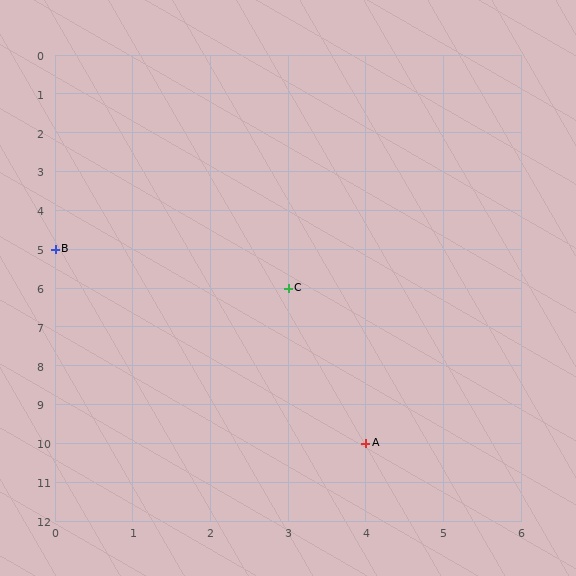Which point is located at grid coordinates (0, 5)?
Point B is at (0, 5).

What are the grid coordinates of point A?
Point A is at grid coordinates (4, 10).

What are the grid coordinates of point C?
Point C is at grid coordinates (3, 6).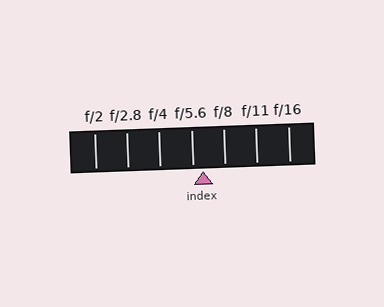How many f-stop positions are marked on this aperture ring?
There are 7 f-stop positions marked.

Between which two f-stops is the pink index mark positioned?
The index mark is between f/5.6 and f/8.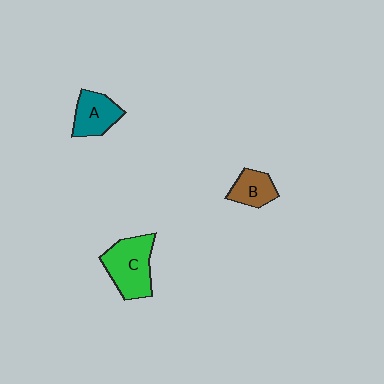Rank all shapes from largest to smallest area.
From largest to smallest: C (green), A (teal), B (brown).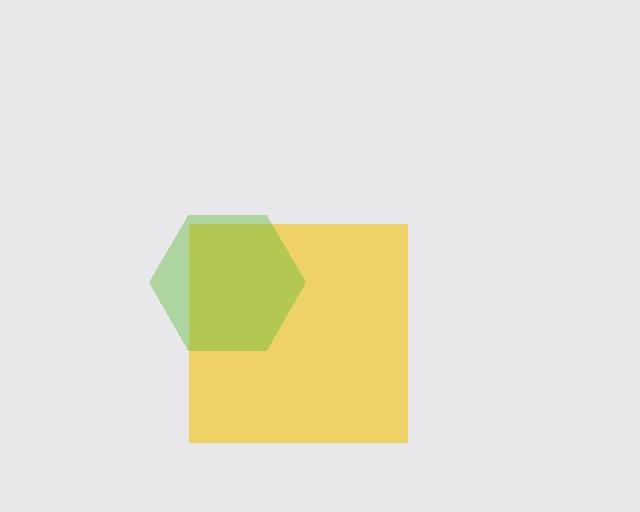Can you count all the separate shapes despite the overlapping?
Yes, there are 2 separate shapes.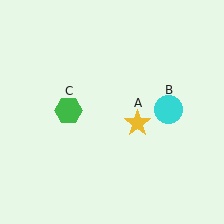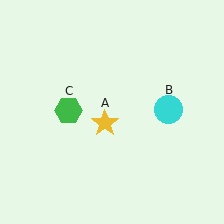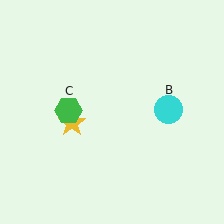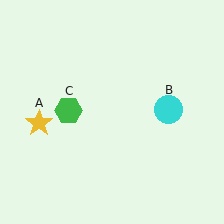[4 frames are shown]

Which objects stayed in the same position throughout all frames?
Cyan circle (object B) and green hexagon (object C) remained stationary.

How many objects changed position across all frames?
1 object changed position: yellow star (object A).